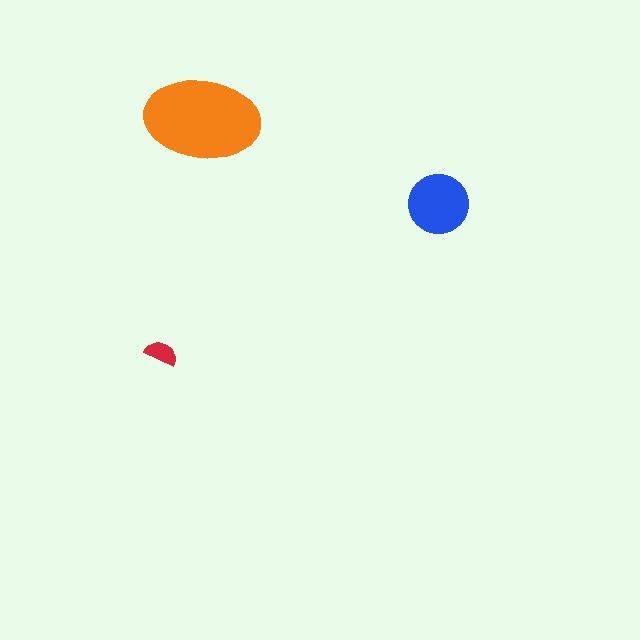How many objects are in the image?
There are 3 objects in the image.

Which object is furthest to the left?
The red semicircle is leftmost.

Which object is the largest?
The orange ellipse.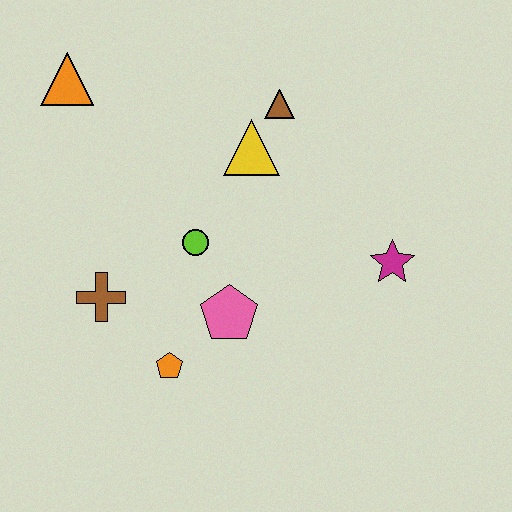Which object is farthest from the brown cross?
The magenta star is farthest from the brown cross.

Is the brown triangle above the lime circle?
Yes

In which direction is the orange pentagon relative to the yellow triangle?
The orange pentagon is below the yellow triangle.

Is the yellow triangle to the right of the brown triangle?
No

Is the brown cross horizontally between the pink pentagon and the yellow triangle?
No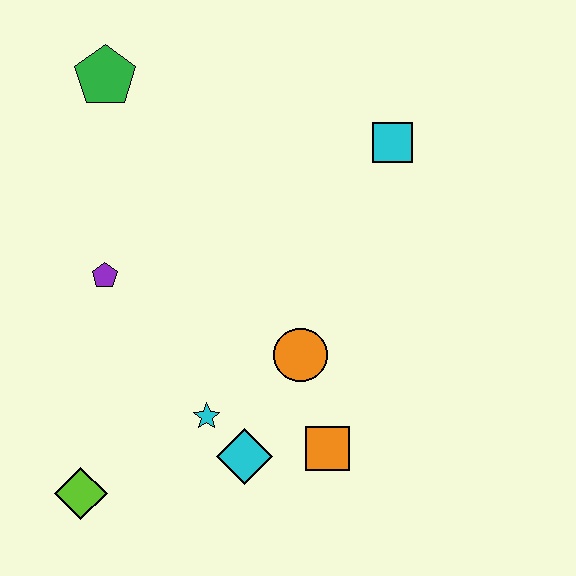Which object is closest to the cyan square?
The orange circle is closest to the cyan square.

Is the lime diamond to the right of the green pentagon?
No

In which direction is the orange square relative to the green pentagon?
The orange square is below the green pentagon.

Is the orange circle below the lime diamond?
No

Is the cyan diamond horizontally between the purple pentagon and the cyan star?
No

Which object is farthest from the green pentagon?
The orange square is farthest from the green pentagon.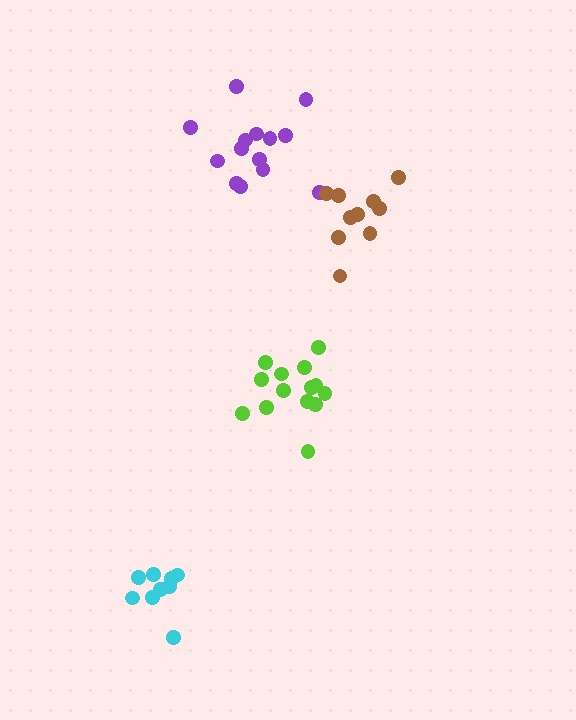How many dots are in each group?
Group 1: 14 dots, Group 2: 14 dots, Group 3: 10 dots, Group 4: 9 dots (47 total).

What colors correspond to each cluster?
The clusters are colored: lime, purple, brown, cyan.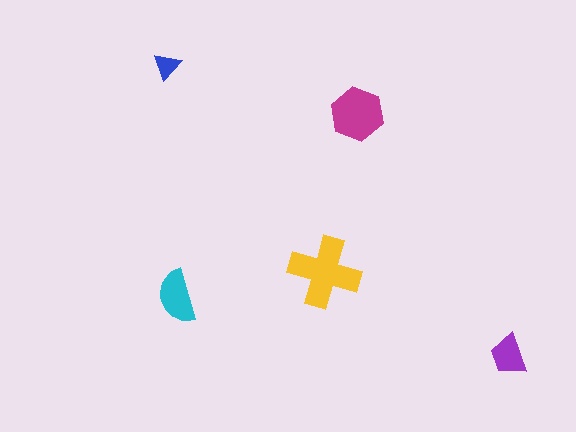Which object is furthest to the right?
The purple trapezoid is rightmost.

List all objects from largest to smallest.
The yellow cross, the magenta hexagon, the cyan semicircle, the purple trapezoid, the blue triangle.